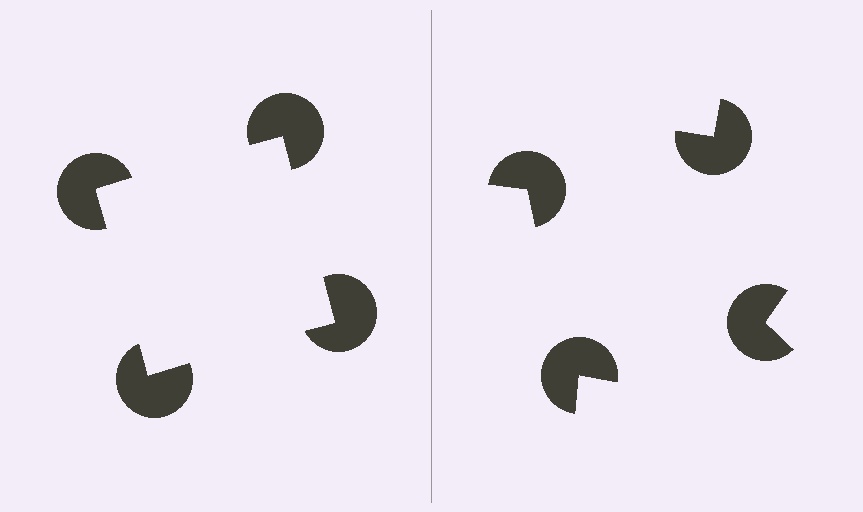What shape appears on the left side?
An illusory square.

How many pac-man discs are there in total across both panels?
8 — 4 on each side.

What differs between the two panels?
The pac-man discs are positioned identically on both sides; only the wedge orientations differ. On the left they align to a square; on the right they are misaligned.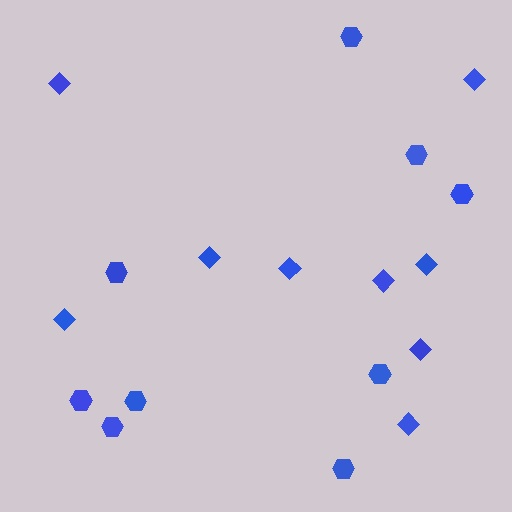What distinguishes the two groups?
There are 2 groups: one group of hexagons (9) and one group of diamonds (9).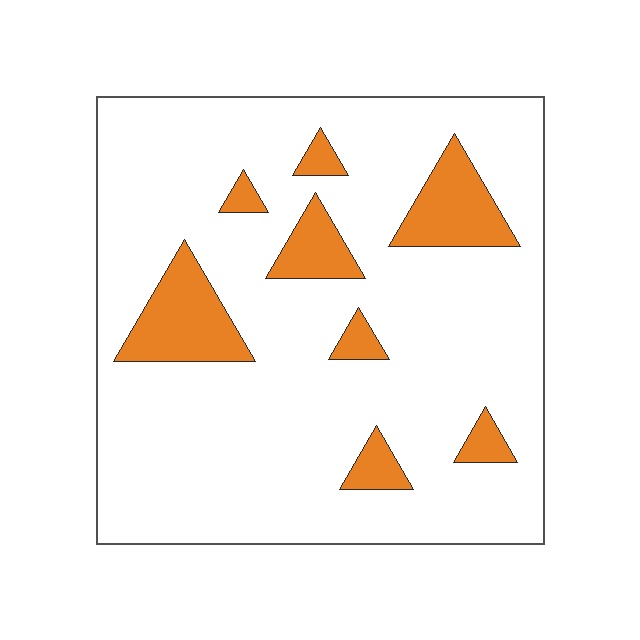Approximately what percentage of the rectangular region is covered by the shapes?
Approximately 15%.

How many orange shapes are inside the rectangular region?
8.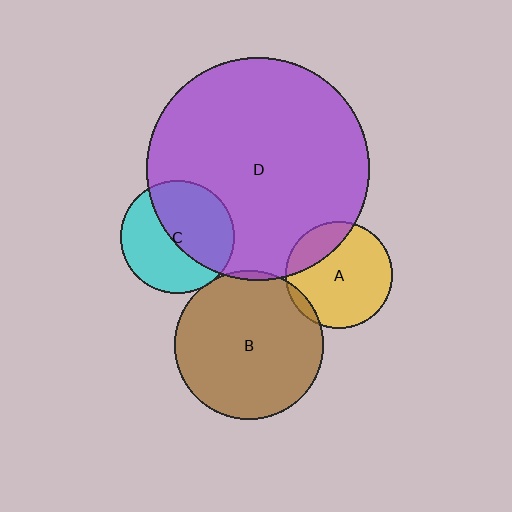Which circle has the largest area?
Circle D (purple).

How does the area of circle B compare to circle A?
Approximately 1.9 times.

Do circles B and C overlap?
Yes.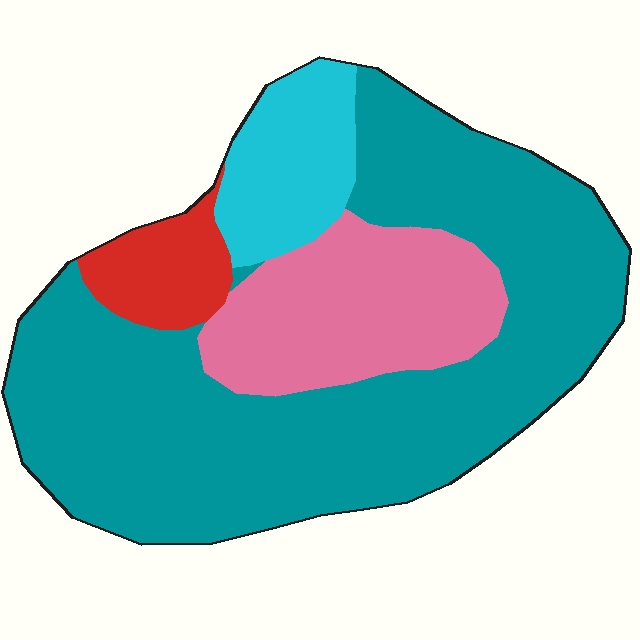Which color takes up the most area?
Teal, at roughly 65%.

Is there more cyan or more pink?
Pink.